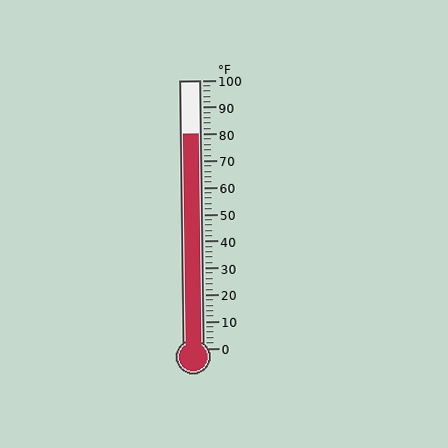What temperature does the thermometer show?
The thermometer shows approximately 80°F.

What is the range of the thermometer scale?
The thermometer scale ranges from 0°F to 100°F.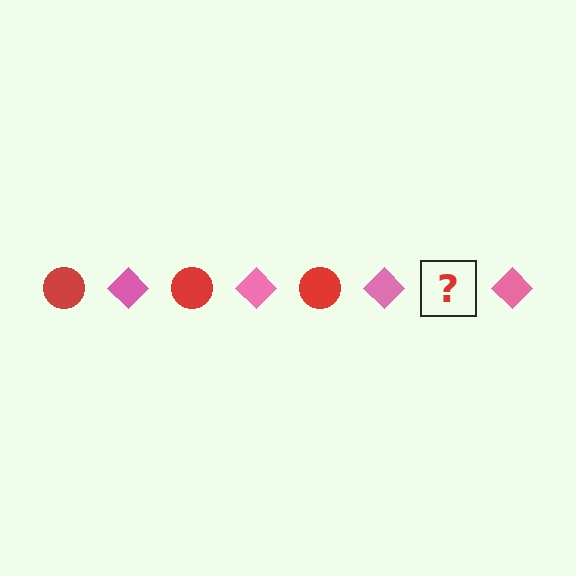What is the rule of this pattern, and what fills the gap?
The rule is that the pattern alternates between red circle and pink diamond. The gap should be filled with a red circle.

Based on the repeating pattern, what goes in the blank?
The blank should be a red circle.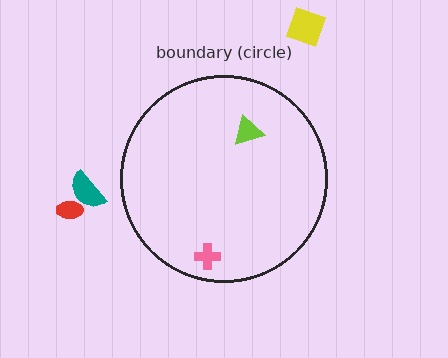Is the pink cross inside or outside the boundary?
Inside.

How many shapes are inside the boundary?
2 inside, 3 outside.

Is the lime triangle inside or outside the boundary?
Inside.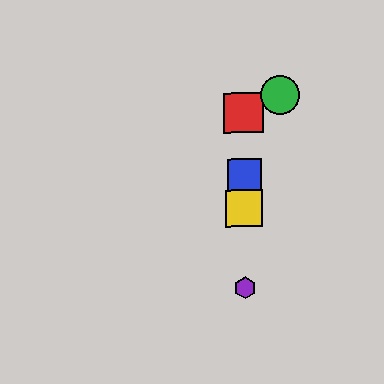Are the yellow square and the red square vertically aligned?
Yes, both are at x≈244.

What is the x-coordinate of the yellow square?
The yellow square is at x≈244.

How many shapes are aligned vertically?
4 shapes (the red square, the blue square, the yellow square, the purple hexagon) are aligned vertically.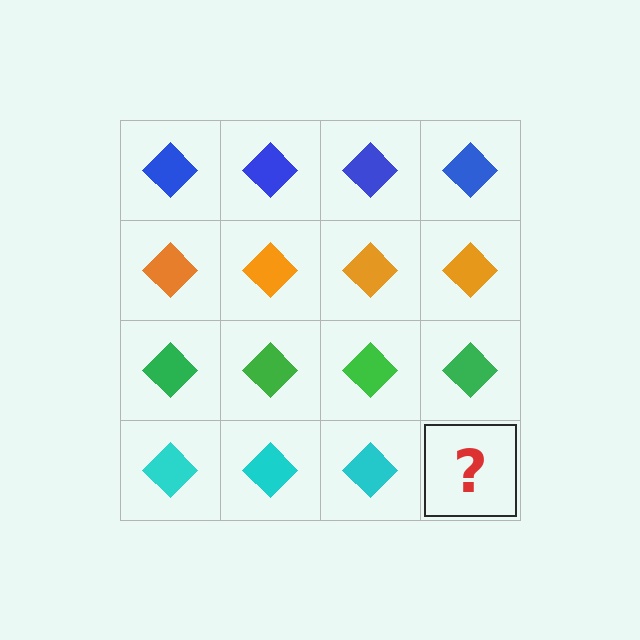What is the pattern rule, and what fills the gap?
The rule is that each row has a consistent color. The gap should be filled with a cyan diamond.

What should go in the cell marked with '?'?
The missing cell should contain a cyan diamond.